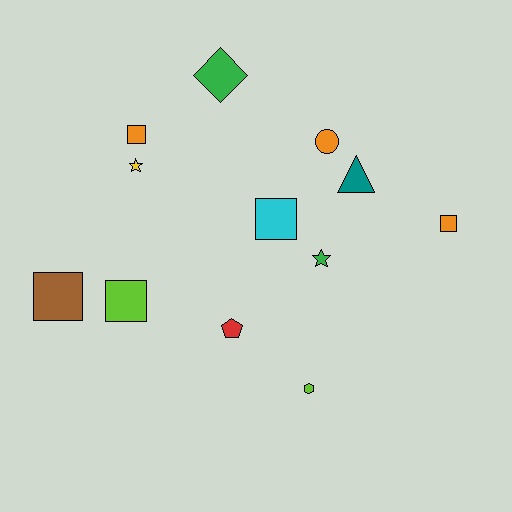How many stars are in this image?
There are 2 stars.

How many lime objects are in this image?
There are 2 lime objects.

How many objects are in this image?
There are 12 objects.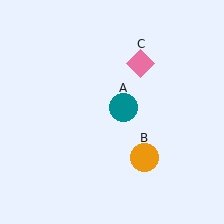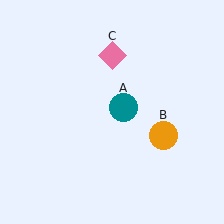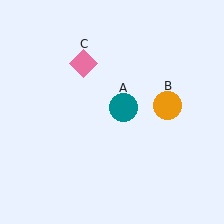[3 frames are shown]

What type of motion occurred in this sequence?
The orange circle (object B), pink diamond (object C) rotated counterclockwise around the center of the scene.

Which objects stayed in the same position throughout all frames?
Teal circle (object A) remained stationary.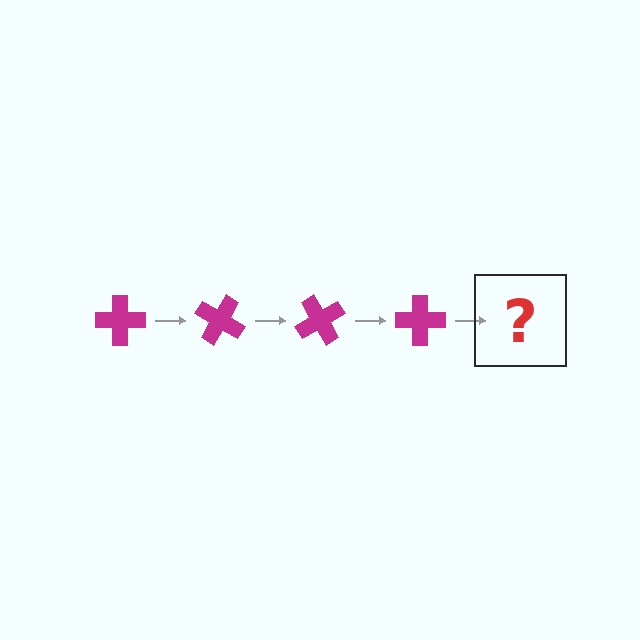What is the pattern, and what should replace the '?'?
The pattern is that the cross rotates 30 degrees each step. The '?' should be a magenta cross rotated 120 degrees.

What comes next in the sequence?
The next element should be a magenta cross rotated 120 degrees.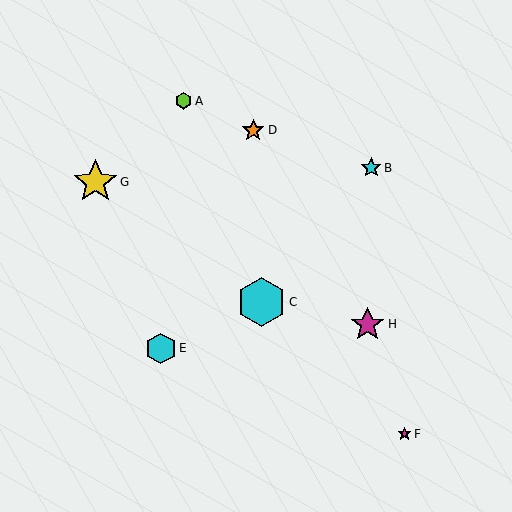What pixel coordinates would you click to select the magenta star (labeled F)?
Click at (404, 434) to select the magenta star F.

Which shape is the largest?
The cyan hexagon (labeled C) is the largest.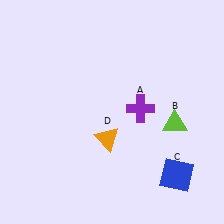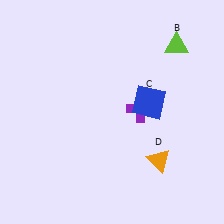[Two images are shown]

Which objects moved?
The objects that moved are: the lime triangle (B), the blue square (C), the orange triangle (D).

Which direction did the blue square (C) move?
The blue square (C) moved up.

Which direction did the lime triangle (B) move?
The lime triangle (B) moved up.